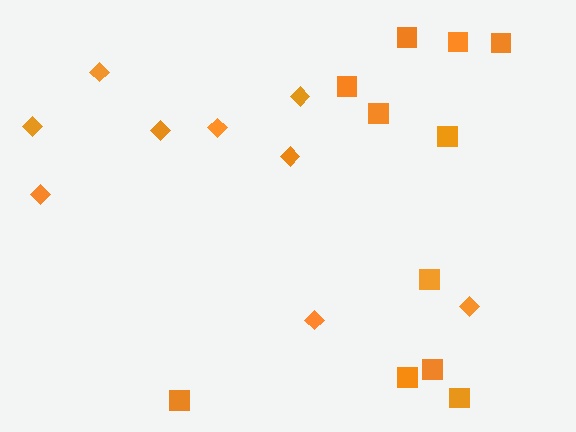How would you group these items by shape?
There are 2 groups: one group of diamonds (9) and one group of squares (11).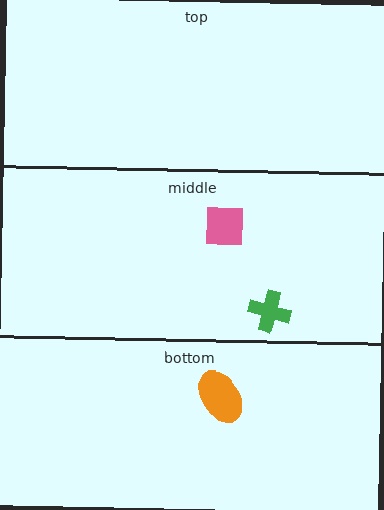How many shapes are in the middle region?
2.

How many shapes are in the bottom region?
1.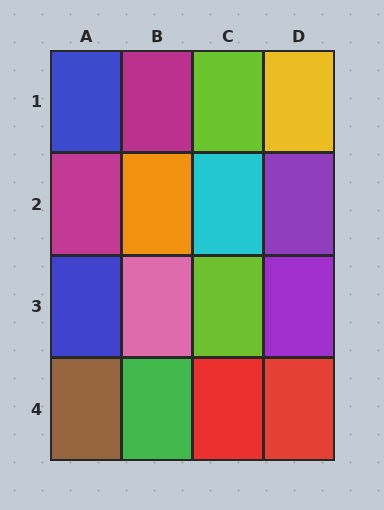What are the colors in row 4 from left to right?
Brown, green, red, red.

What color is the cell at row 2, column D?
Purple.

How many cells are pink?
1 cell is pink.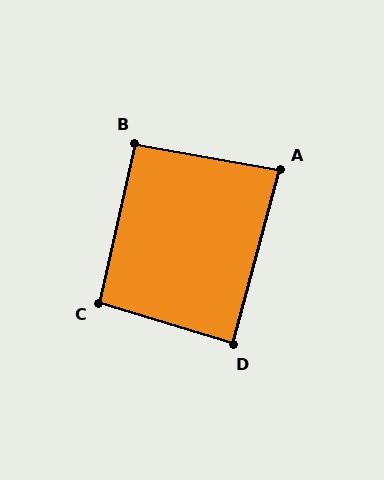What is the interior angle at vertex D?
Approximately 88 degrees (approximately right).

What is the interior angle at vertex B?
Approximately 92 degrees (approximately right).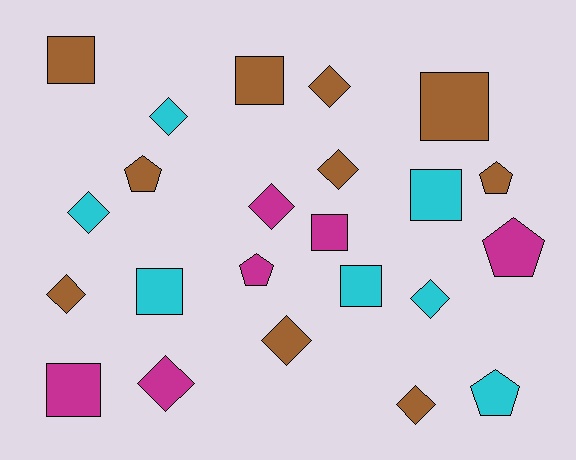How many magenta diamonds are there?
There are 2 magenta diamonds.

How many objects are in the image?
There are 23 objects.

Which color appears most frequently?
Brown, with 10 objects.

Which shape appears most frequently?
Diamond, with 10 objects.